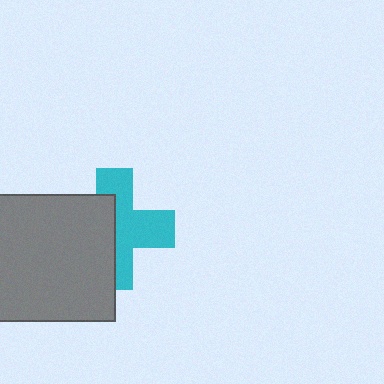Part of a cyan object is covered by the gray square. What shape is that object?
It is a cross.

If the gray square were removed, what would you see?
You would see the complete cyan cross.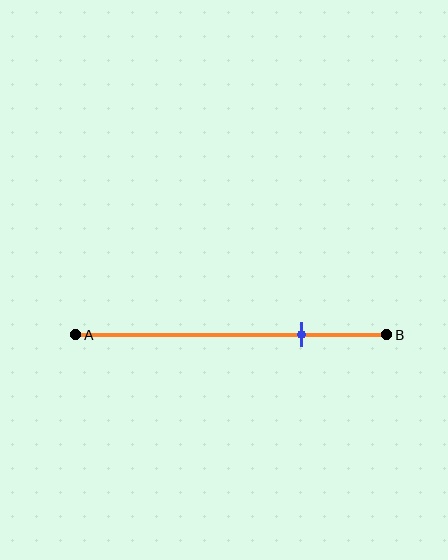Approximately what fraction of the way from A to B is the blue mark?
The blue mark is approximately 75% of the way from A to B.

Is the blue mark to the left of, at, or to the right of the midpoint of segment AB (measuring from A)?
The blue mark is to the right of the midpoint of segment AB.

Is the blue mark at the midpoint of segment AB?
No, the mark is at about 75% from A, not at the 50% midpoint.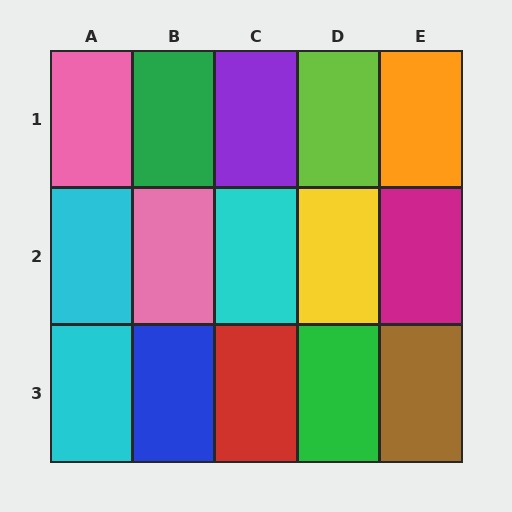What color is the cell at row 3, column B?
Blue.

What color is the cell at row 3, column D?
Green.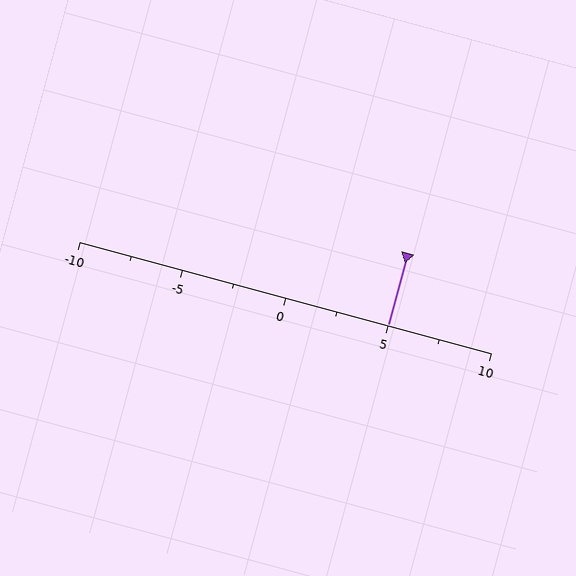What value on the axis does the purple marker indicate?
The marker indicates approximately 5.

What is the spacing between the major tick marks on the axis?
The major ticks are spaced 5 apart.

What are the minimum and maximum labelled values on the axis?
The axis runs from -10 to 10.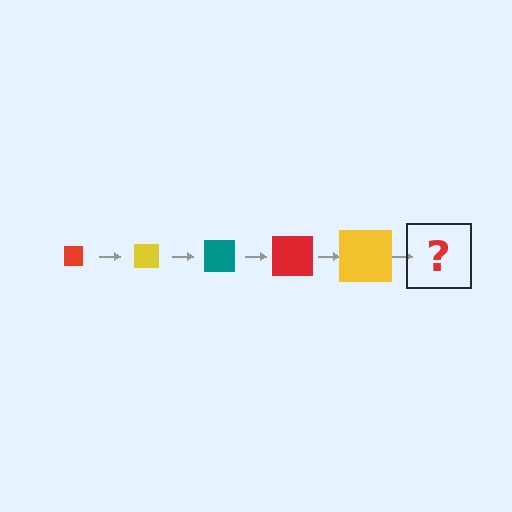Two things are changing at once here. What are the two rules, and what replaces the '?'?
The two rules are that the square grows larger each step and the color cycles through red, yellow, and teal. The '?' should be a teal square, larger than the previous one.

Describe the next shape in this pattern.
It should be a teal square, larger than the previous one.